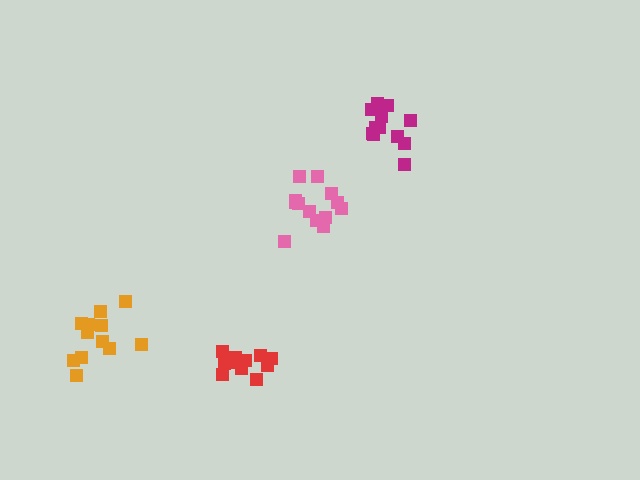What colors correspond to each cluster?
The clusters are colored: orange, pink, magenta, red.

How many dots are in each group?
Group 1: 12 dots, Group 2: 13 dots, Group 3: 12 dots, Group 4: 11 dots (48 total).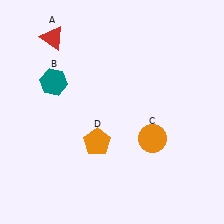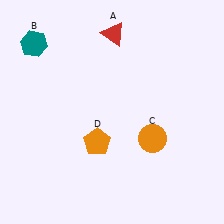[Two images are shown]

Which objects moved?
The objects that moved are: the red triangle (A), the teal hexagon (B).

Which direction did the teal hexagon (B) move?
The teal hexagon (B) moved up.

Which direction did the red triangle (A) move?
The red triangle (A) moved right.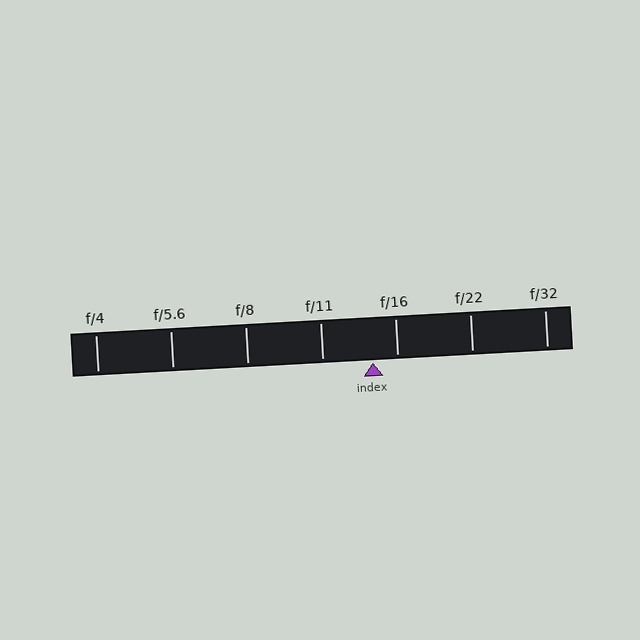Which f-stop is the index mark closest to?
The index mark is closest to f/16.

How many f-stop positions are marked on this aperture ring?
There are 7 f-stop positions marked.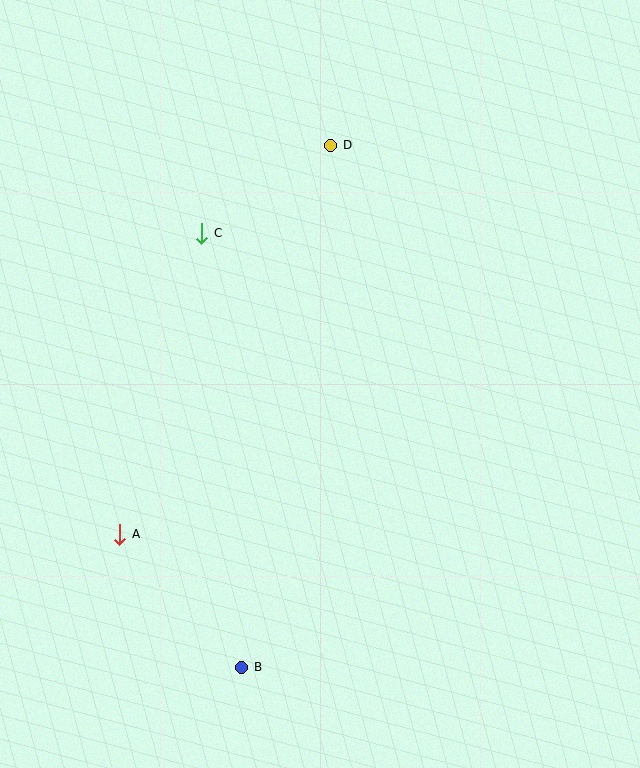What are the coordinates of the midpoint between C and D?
The midpoint between C and D is at (266, 189).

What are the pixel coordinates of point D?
Point D is at (331, 145).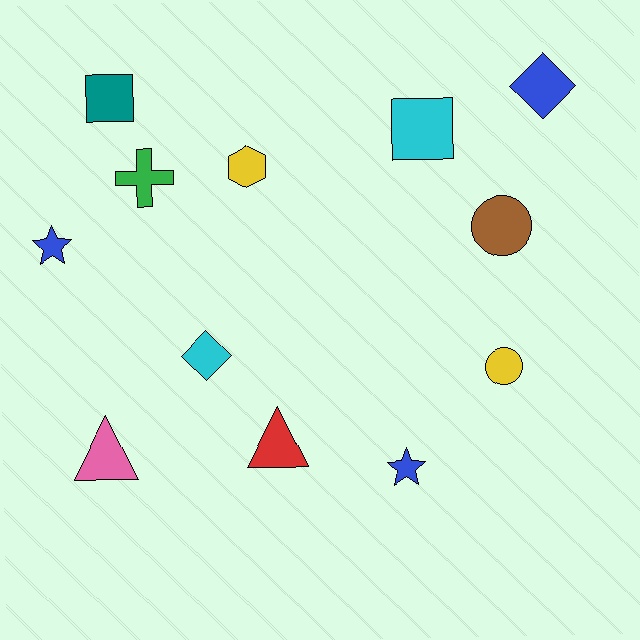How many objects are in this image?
There are 12 objects.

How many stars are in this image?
There are 2 stars.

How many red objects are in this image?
There is 1 red object.